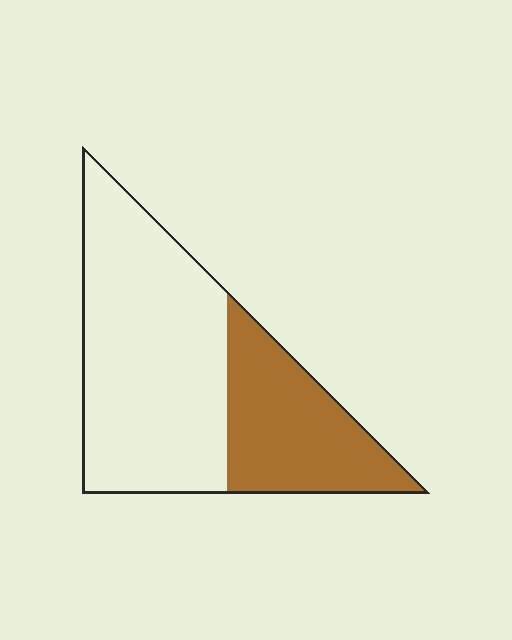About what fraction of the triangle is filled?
About one third (1/3).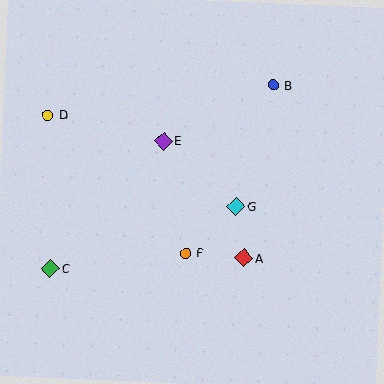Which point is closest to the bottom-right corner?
Point A is closest to the bottom-right corner.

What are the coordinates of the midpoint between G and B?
The midpoint between G and B is at (255, 146).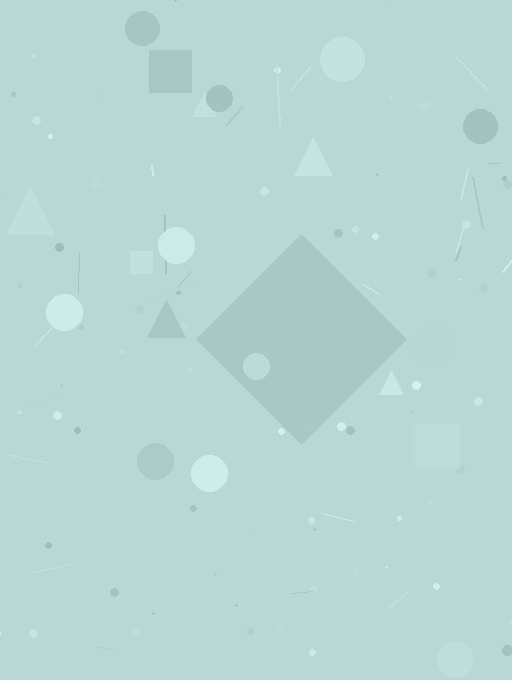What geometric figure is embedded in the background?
A diamond is embedded in the background.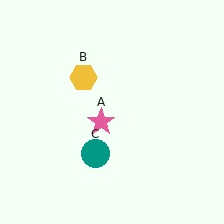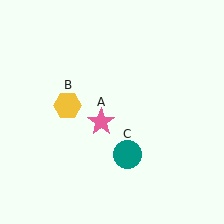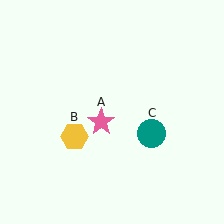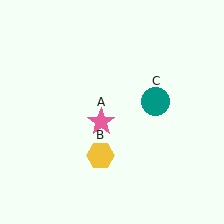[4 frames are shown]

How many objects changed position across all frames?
2 objects changed position: yellow hexagon (object B), teal circle (object C).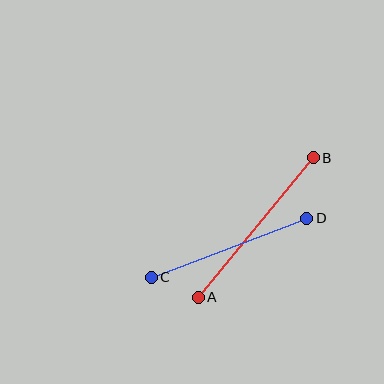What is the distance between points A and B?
The distance is approximately 181 pixels.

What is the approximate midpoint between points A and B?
The midpoint is at approximately (256, 227) pixels.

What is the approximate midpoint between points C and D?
The midpoint is at approximately (229, 248) pixels.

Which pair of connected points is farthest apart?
Points A and B are farthest apart.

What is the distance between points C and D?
The distance is approximately 166 pixels.